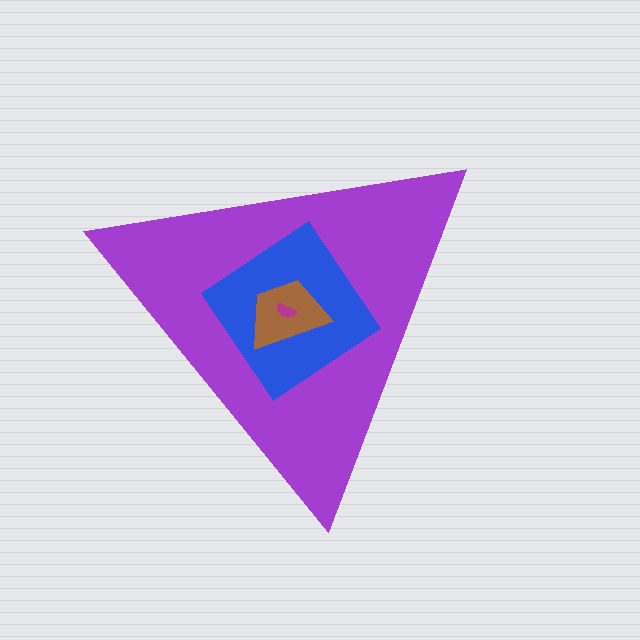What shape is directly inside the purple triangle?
The blue diamond.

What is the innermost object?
The magenta semicircle.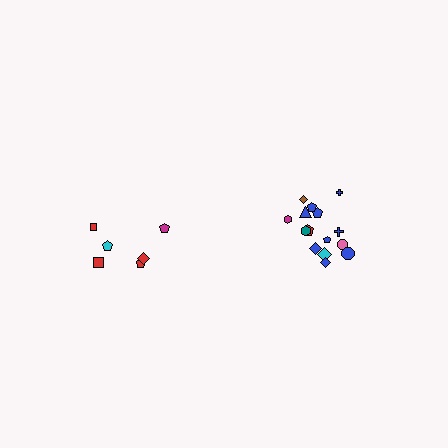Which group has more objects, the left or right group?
The right group.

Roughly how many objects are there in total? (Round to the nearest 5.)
Roughly 20 objects in total.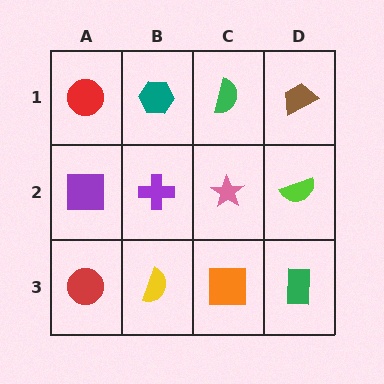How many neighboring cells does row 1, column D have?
2.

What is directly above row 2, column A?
A red circle.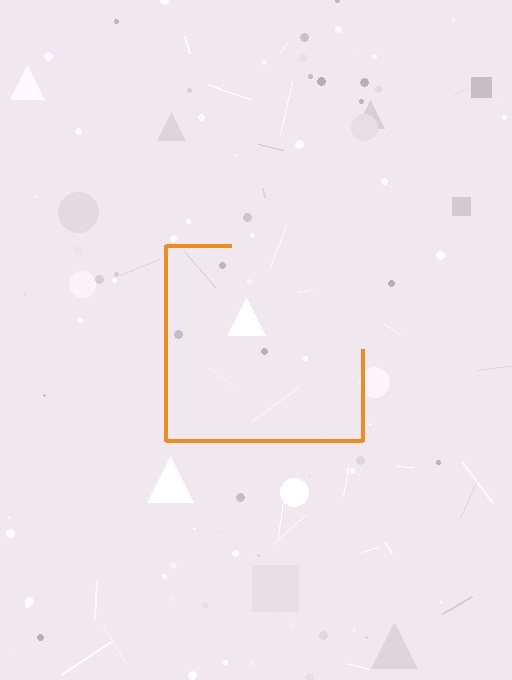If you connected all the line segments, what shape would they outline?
They would outline a square.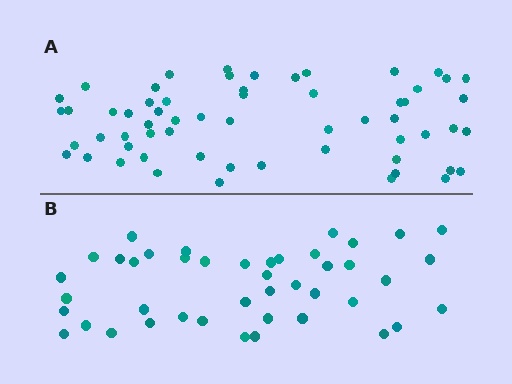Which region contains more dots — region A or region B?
Region A (the top region) has more dots.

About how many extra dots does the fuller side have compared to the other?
Region A has approximately 15 more dots than region B.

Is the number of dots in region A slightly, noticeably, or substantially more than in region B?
Region A has noticeably more, but not dramatically so. The ratio is roughly 1.4 to 1.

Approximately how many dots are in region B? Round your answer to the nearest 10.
About 40 dots. (The exact count is 43, which rounds to 40.)